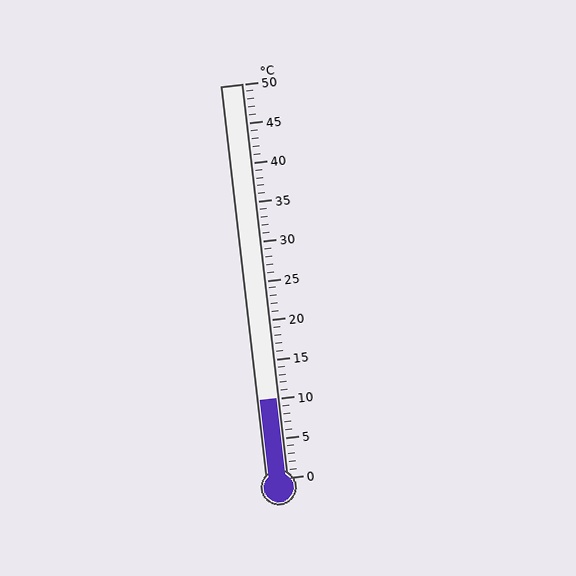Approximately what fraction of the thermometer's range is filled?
The thermometer is filled to approximately 20% of its range.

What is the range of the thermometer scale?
The thermometer scale ranges from 0°C to 50°C.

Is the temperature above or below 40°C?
The temperature is below 40°C.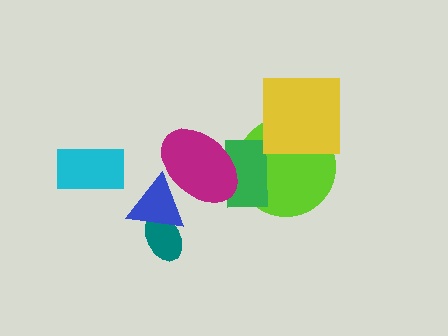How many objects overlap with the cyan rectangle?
0 objects overlap with the cyan rectangle.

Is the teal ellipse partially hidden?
Yes, it is partially covered by another shape.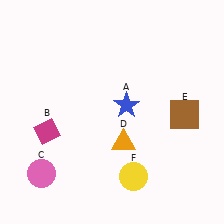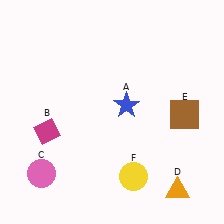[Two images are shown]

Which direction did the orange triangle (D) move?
The orange triangle (D) moved right.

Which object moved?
The orange triangle (D) moved right.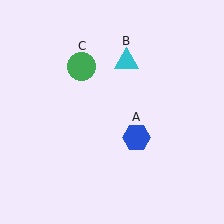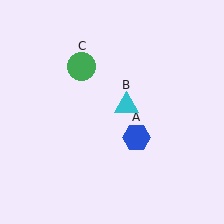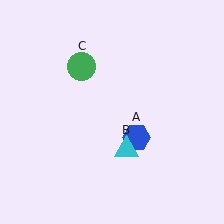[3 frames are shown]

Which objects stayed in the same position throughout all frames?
Blue hexagon (object A) and green circle (object C) remained stationary.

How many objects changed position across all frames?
1 object changed position: cyan triangle (object B).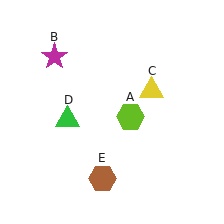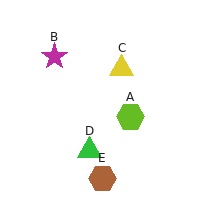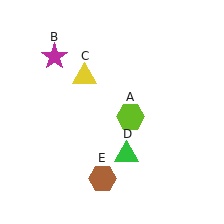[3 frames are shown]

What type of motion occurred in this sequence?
The yellow triangle (object C), green triangle (object D) rotated counterclockwise around the center of the scene.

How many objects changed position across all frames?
2 objects changed position: yellow triangle (object C), green triangle (object D).